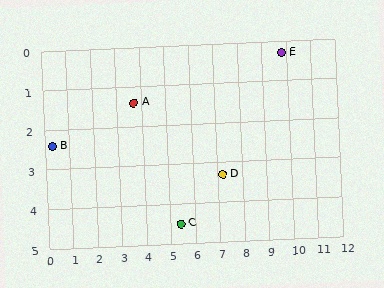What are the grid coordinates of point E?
Point E is at approximately (9.8, 0.3).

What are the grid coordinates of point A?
Point A is at approximately (3.7, 1.4).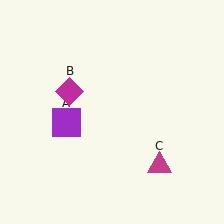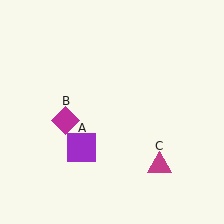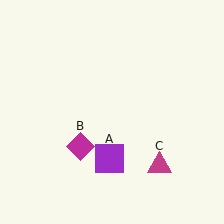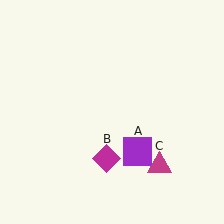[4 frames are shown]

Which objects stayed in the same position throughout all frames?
Magenta triangle (object C) remained stationary.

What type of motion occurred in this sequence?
The purple square (object A), magenta diamond (object B) rotated counterclockwise around the center of the scene.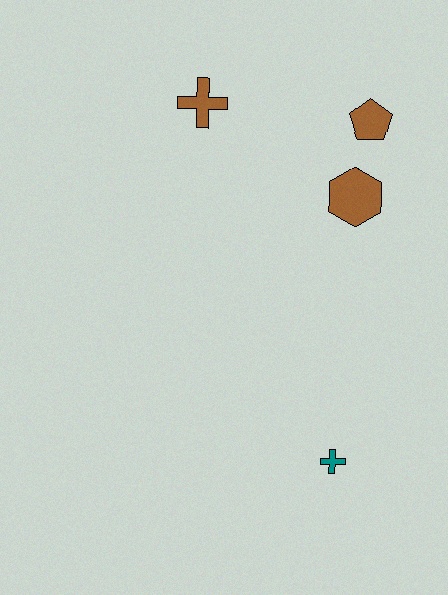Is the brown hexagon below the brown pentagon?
Yes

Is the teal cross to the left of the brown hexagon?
Yes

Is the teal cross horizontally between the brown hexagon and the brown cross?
Yes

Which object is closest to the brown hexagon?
The brown pentagon is closest to the brown hexagon.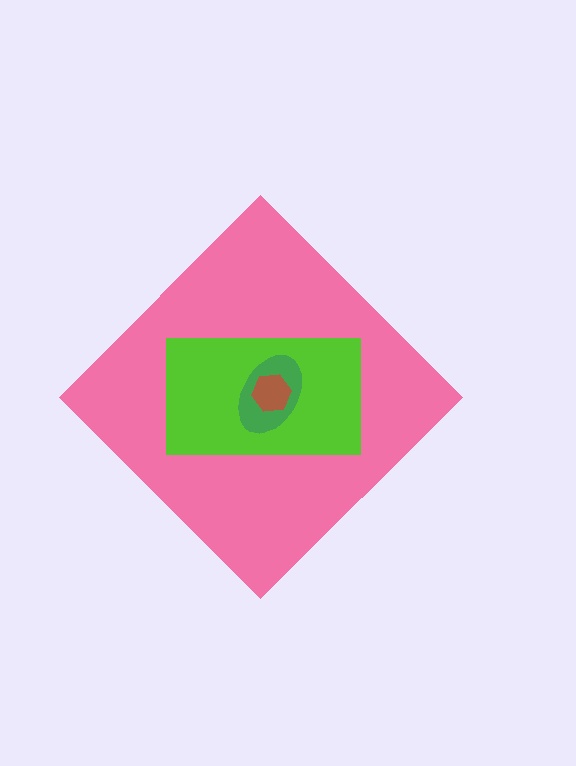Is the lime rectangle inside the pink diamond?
Yes.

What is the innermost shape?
The brown hexagon.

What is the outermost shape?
The pink diamond.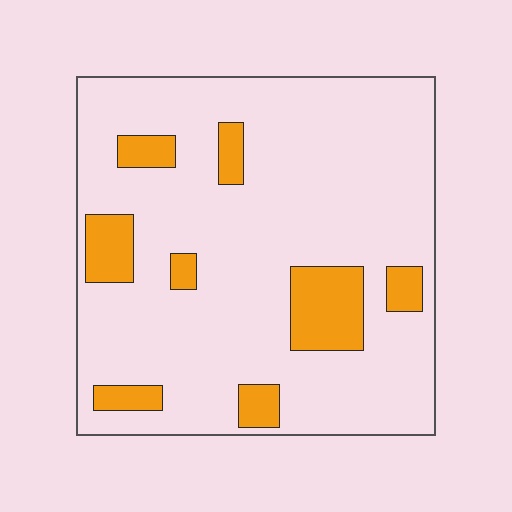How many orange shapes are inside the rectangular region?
8.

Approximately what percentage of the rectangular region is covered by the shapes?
Approximately 15%.